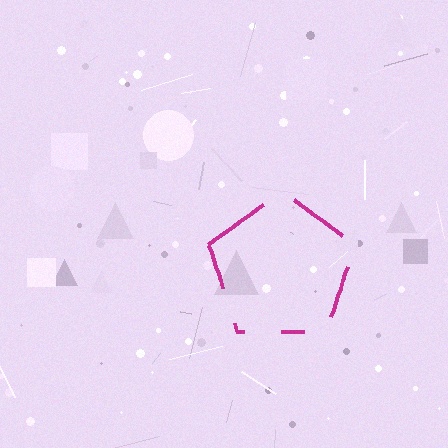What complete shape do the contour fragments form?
The contour fragments form a pentagon.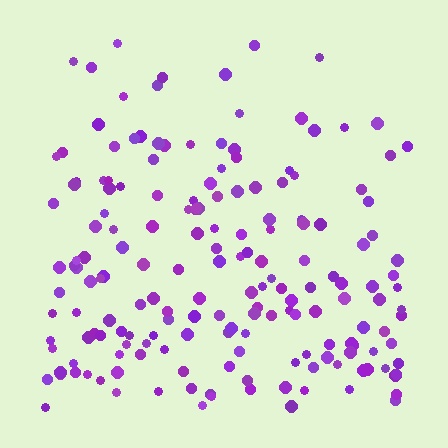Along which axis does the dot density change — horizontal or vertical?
Vertical.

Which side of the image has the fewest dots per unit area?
The top.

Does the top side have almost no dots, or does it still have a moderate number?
Still a moderate number, just noticeably fewer than the bottom.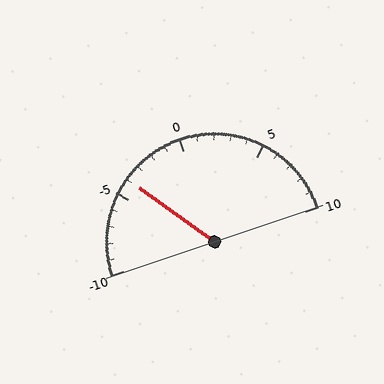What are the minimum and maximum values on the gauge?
The gauge ranges from -10 to 10.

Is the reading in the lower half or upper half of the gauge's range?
The reading is in the lower half of the range (-10 to 10).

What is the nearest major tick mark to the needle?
The nearest major tick mark is -5.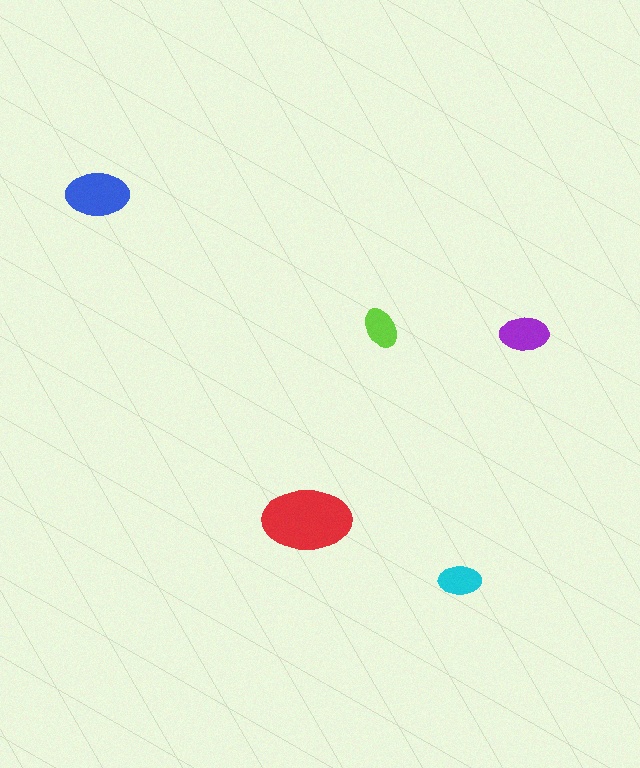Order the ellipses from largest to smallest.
the red one, the blue one, the purple one, the cyan one, the lime one.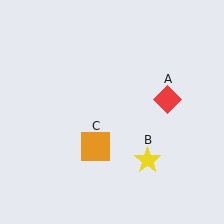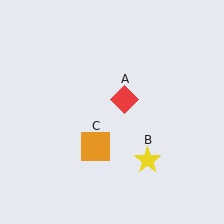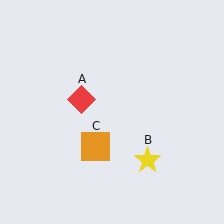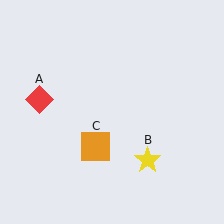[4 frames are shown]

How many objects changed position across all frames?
1 object changed position: red diamond (object A).